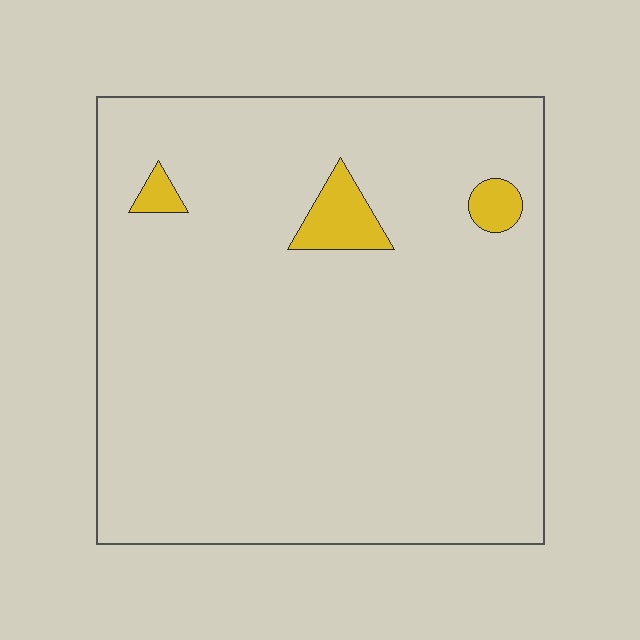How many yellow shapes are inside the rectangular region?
3.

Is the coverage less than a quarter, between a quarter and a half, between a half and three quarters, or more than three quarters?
Less than a quarter.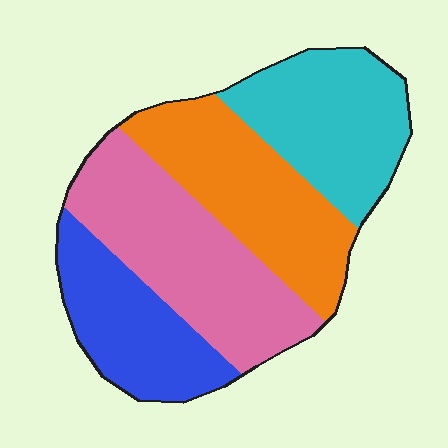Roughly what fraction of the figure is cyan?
Cyan covers about 25% of the figure.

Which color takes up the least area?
Blue, at roughly 20%.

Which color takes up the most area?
Pink, at roughly 30%.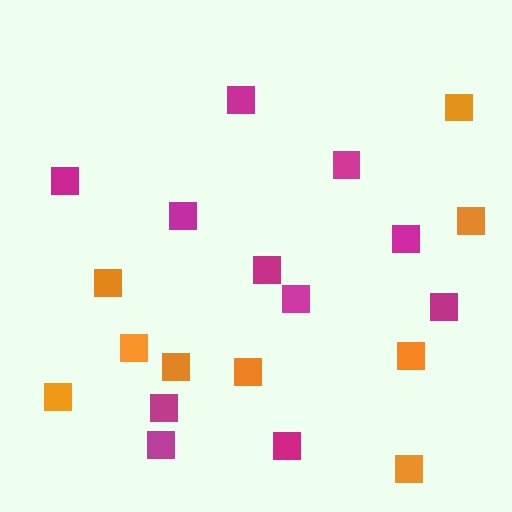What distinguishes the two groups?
There are 2 groups: one group of magenta squares (11) and one group of orange squares (9).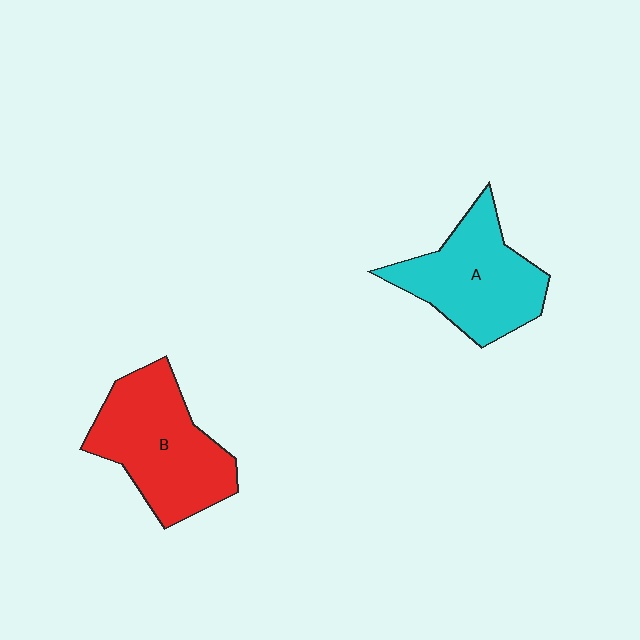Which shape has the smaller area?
Shape A (cyan).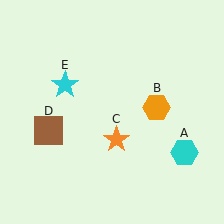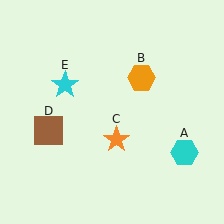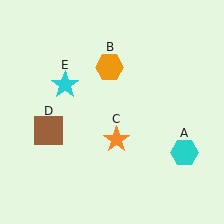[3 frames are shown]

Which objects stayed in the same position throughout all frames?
Cyan hexagon (object A) and orange star (object C) and brown square (object D) and cyan star (object E) remained stationary.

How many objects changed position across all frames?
1 object changed position: orange hexagon (object B).